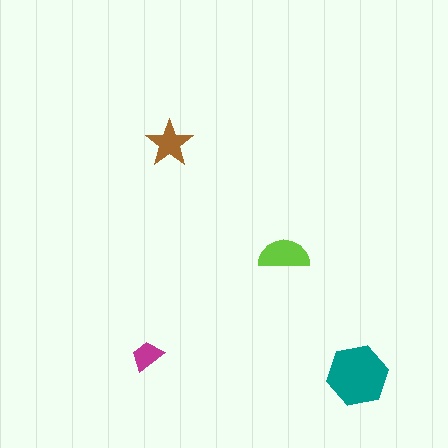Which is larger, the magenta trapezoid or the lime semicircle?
The lime semicircle.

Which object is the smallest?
The magenta trapezoid.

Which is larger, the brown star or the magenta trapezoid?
The brown star.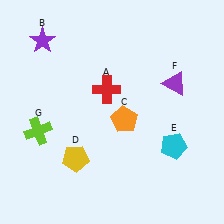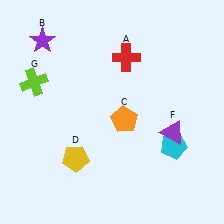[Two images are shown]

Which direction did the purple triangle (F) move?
The purple triangle (F) moved down.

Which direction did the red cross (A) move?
The red cross (A) moved up.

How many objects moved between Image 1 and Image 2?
3 objects moved between the two images.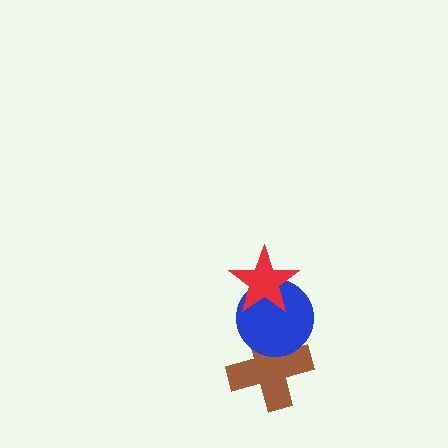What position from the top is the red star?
The red star is 1st from the top.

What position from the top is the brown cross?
The brown cross is 3rd from the top.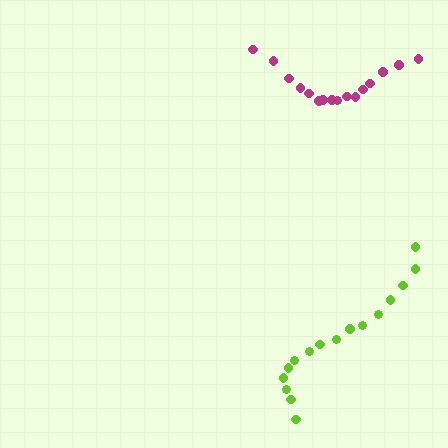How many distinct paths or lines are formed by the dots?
There are 2 distinct paths.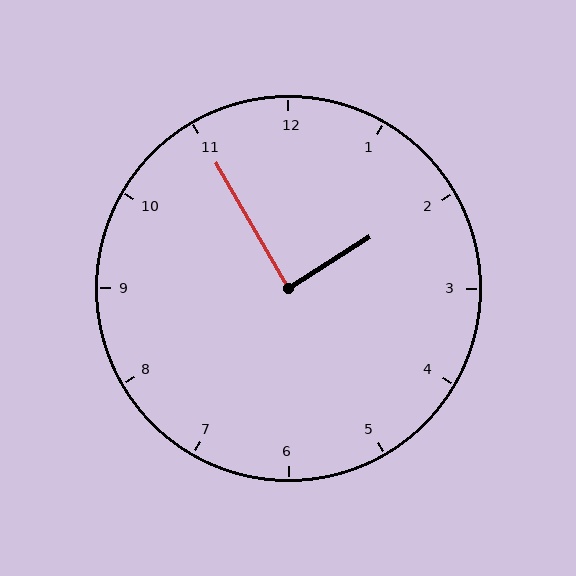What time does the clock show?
1:55.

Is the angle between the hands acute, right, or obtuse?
It is right.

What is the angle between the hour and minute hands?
Approximately 88 degrees.